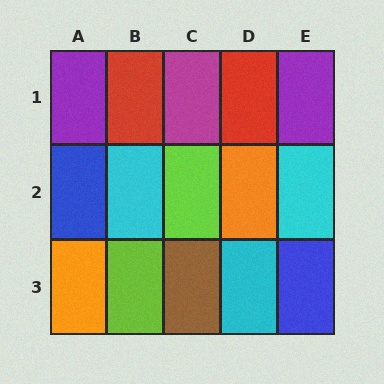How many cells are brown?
1 cell is brown.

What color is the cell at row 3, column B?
Lime.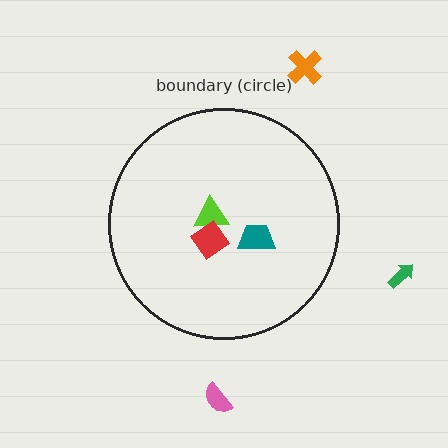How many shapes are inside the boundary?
3 inside, 3 outside.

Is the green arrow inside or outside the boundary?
Outside.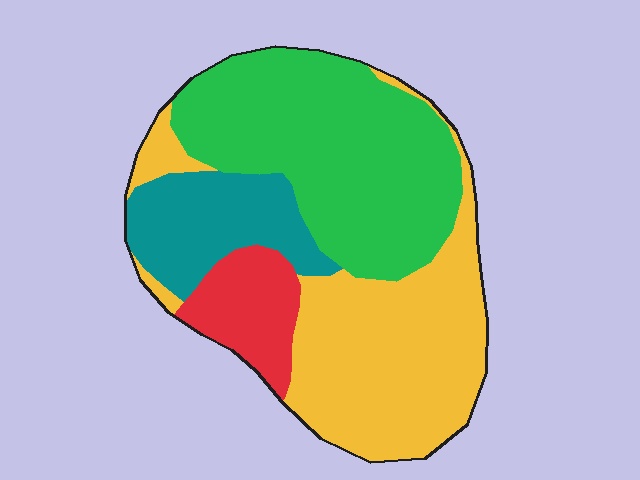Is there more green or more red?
Green.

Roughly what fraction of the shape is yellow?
Yellow takes up between a third and a half of the shape.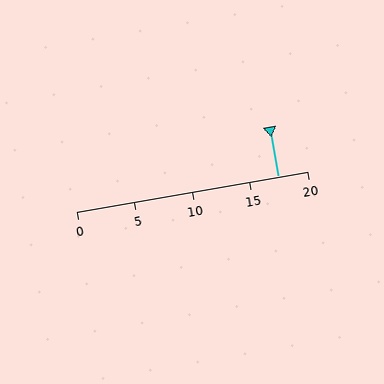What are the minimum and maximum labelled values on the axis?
The axis runs from 0 to 20.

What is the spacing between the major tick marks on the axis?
The major ticks are spaced 5 apart.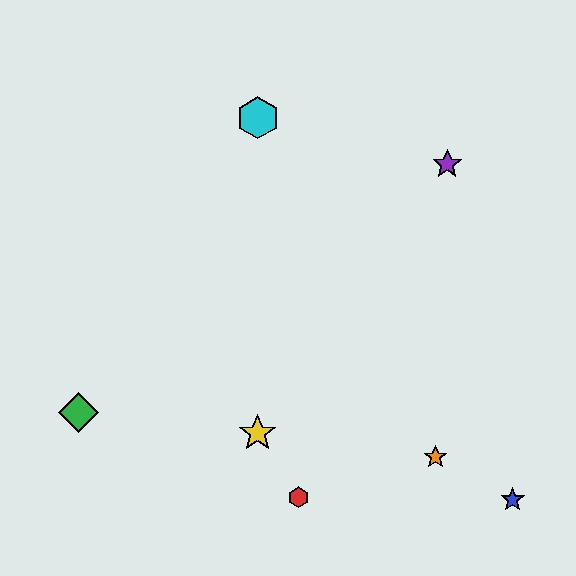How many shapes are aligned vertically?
2 shapes (the yellow star, the cyan hexagon) are aligned vertically.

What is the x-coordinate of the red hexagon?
The red hexagon is at x≈299.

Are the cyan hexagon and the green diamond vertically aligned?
No, the cyan hexagon is at x≈258 and the green diamond is at x≈79.